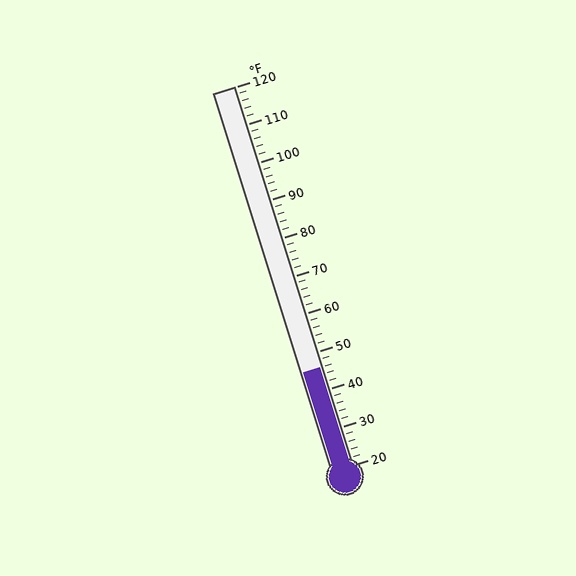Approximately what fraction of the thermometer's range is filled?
The thermometer is filled to approximately 25% of its range.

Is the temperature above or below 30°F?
The temperature is above 30°F.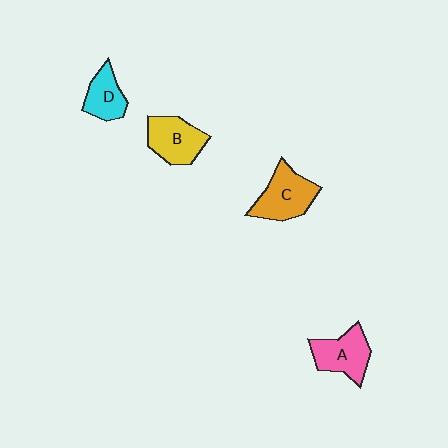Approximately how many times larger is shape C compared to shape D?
Approximately 1.5 times.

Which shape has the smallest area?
Shape D (cyan).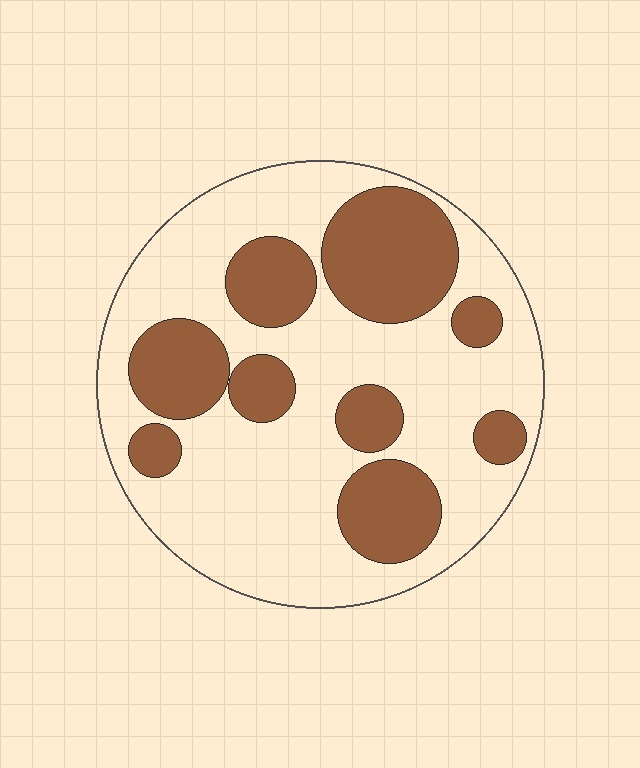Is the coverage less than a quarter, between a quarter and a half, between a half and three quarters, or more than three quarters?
Between a quarter and a half.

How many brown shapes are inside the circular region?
9.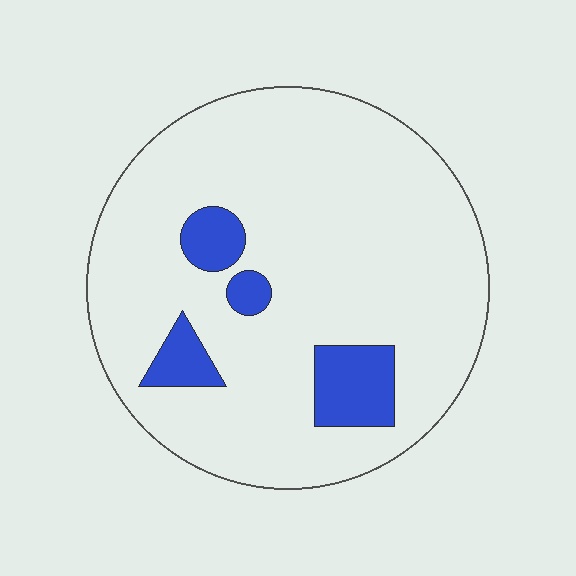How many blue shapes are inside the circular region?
4.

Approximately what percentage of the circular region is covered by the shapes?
Approximately 10%.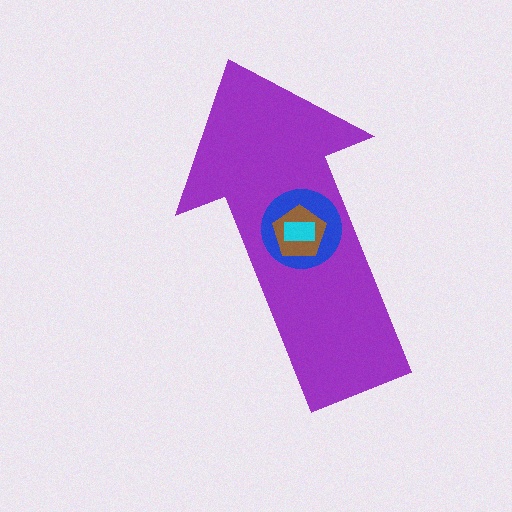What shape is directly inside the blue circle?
The brown pentagon.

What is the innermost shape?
The cyan rectangle.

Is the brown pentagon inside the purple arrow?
Yes.